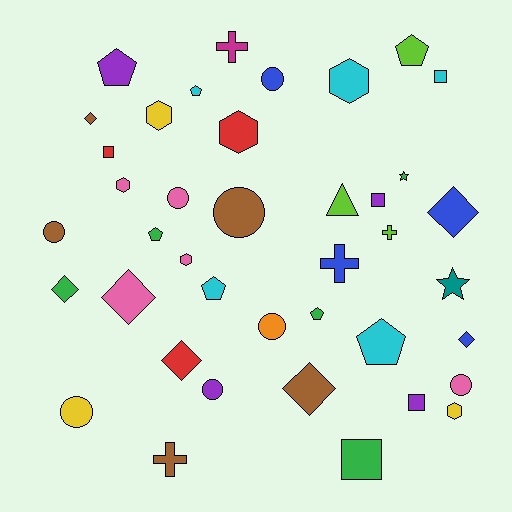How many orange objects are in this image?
There is 1 orange object.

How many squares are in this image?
There are 5 squares.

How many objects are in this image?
There are 40 objects.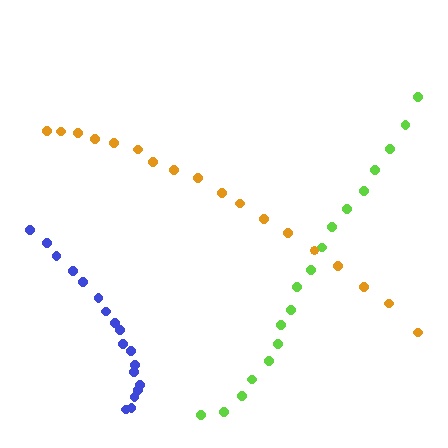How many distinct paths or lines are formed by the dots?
There are 3 distinct paths.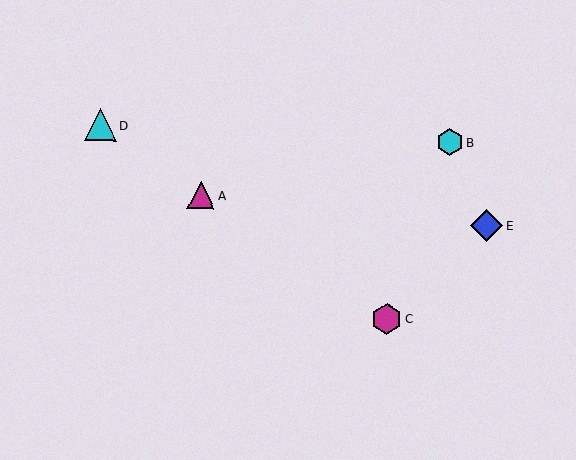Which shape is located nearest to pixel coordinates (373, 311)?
The magenta hexagon (labeled C) at (387, 319) is nearest to that location.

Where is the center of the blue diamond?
The center of the blue diamond is at (487, 226).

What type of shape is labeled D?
Shape D is a cyan triangle.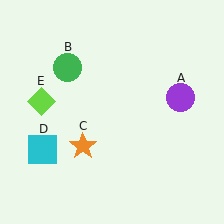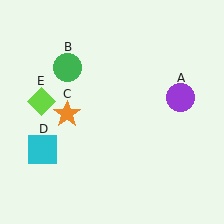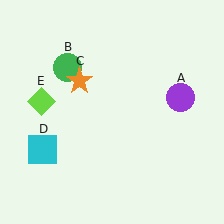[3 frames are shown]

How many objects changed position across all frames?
1 object changed position: orange star (object C).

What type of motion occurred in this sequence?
The orange star (object C) rotated clockwise around the center of the scene.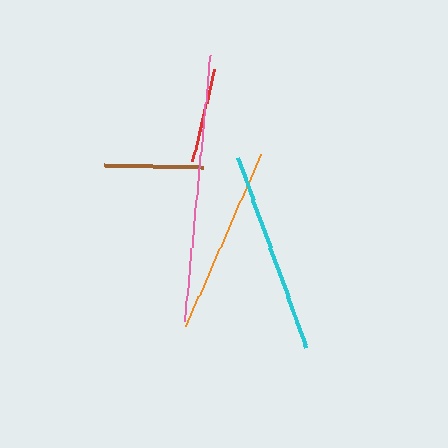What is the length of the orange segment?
The orange segment is approximately 188 pixels long.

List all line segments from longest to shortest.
From longest to shortest: pink, cyan, orange, brown, red.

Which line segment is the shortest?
The red line is the shortest at approximately 95 pixels.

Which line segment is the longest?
The pink line is the longest at approximately 267 pixels.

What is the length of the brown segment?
The brown segment is approximately 99 pixels long.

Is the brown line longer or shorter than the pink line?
The pink line is longer than the brown line.